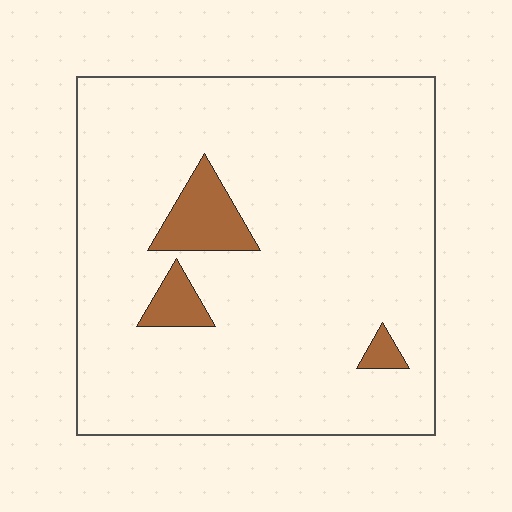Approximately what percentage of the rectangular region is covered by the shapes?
Approximately 10%.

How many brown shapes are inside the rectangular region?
3.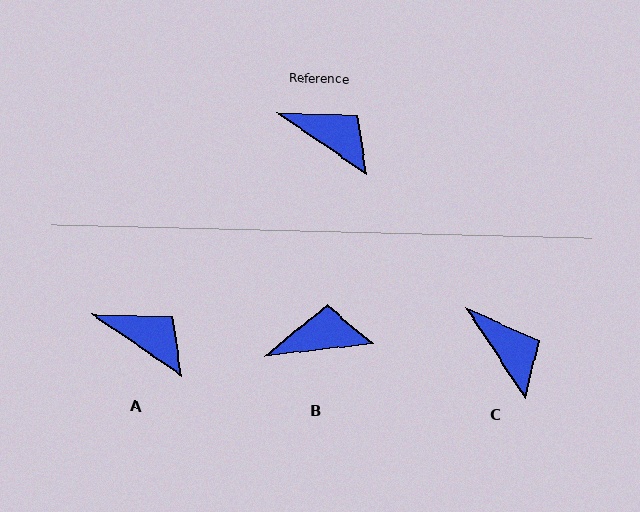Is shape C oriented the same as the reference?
No, it is off by about 22 degrees.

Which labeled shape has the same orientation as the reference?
A.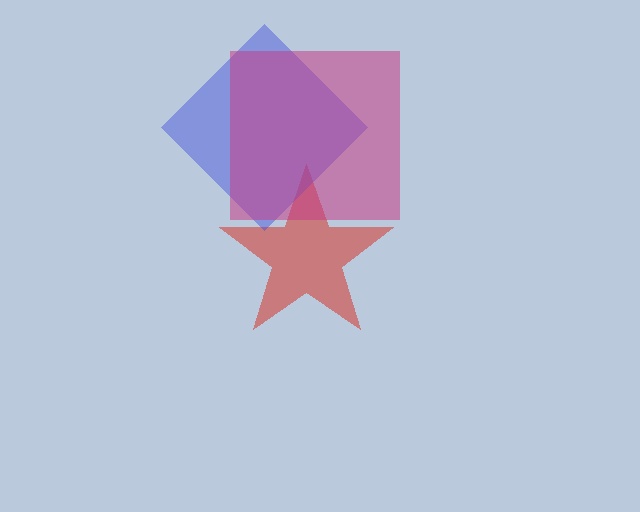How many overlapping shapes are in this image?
There are 3 overlapping shapes in the image.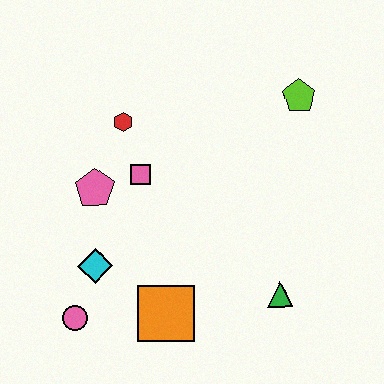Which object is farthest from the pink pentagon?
The lime pentagon is farthest from the pink pentagon.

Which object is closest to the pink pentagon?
The pink square is closest to the pink pentagon.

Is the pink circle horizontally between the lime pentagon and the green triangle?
No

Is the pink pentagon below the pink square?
Yes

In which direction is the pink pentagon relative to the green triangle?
The pink pentagon is to the left of the green triangle.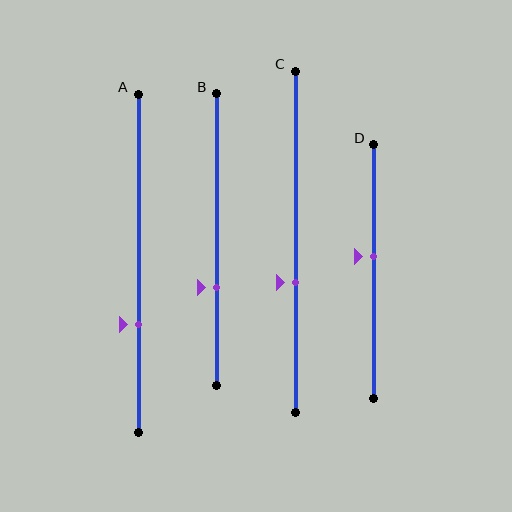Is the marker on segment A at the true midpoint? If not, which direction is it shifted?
No, the marker on segment A is shifted downward by about 18% of the segment length.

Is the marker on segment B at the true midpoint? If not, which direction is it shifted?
No, the marker on segment B is shifted downward by about 16% of the segment length.